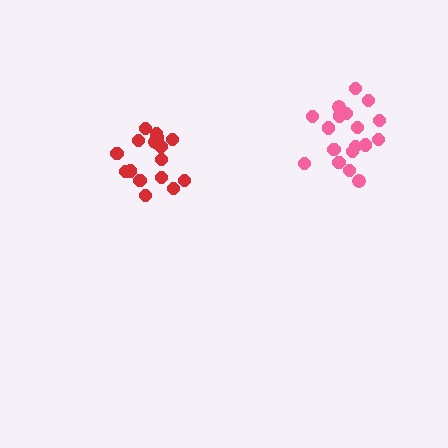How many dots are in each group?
Group 1: 16 dots, Group 2: 18 dots (34 total).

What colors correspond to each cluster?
The clusters are colored: red, pink.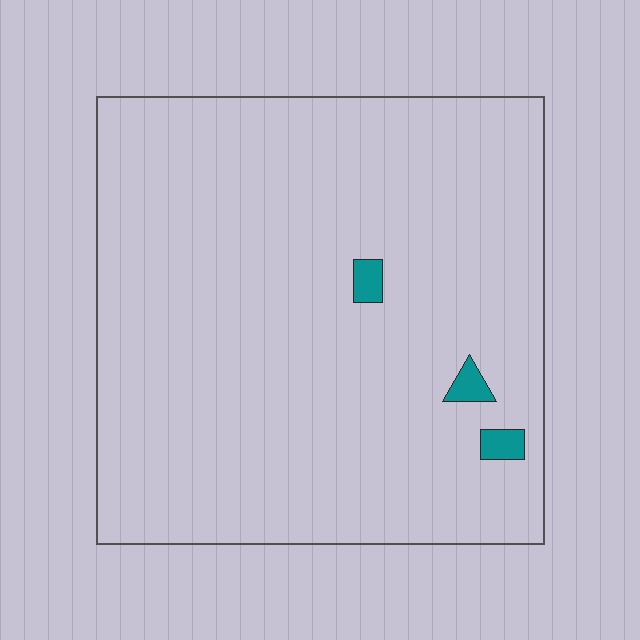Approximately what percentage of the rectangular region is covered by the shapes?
Approximately 0%.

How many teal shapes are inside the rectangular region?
3.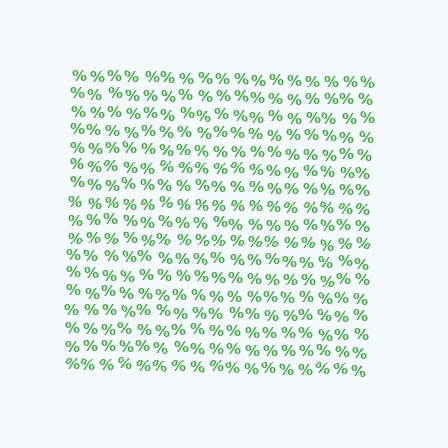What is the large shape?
The large shape is a square.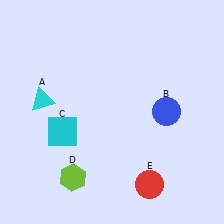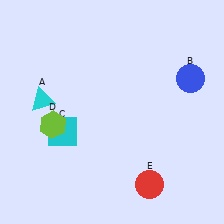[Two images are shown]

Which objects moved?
The objects that moved are: the blue circle (B), the lime hexagon (D).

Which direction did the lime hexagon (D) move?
The lime hexagon (D) moved up.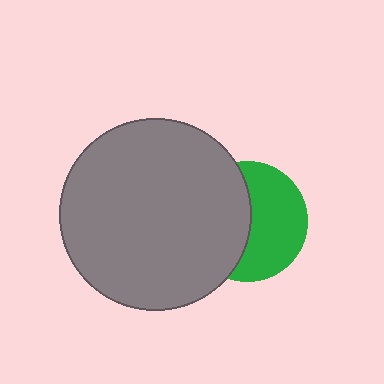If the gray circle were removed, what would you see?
You would see the complete green circle.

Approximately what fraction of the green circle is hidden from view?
Roughly 47% of the green circle is hidden behind the gray circle.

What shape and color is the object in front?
The object in front is a gray circle.